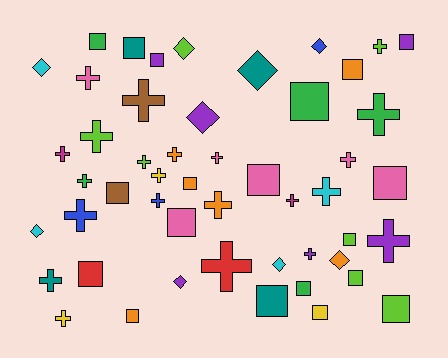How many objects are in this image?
There are 50 objects.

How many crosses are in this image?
There are 22 crosses.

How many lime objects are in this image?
There are 7 lime objects.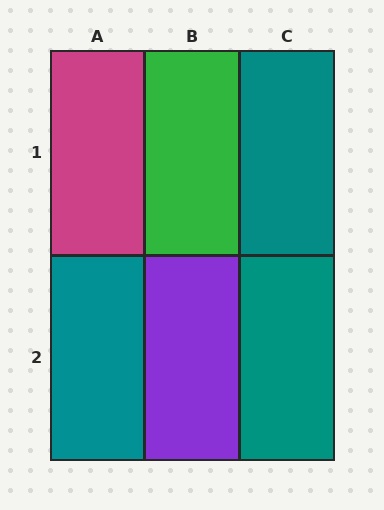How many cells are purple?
1 cell is purple.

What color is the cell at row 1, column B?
Green.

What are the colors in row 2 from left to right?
Teal, purple, teal.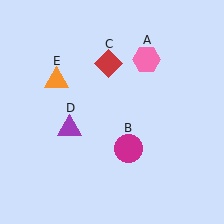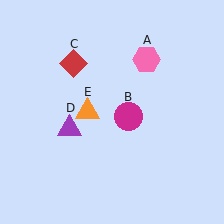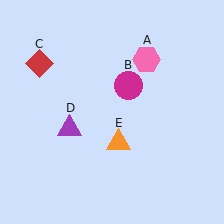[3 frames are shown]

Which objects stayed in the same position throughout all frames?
Pink hexagon (object A) and purple triangle (object D) remained stationary.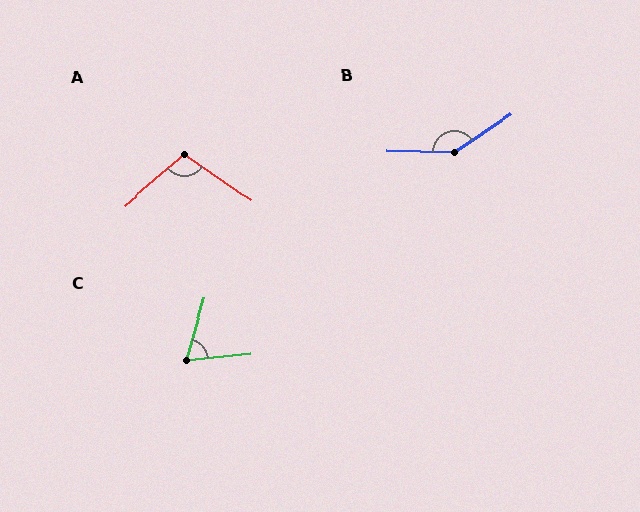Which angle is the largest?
B, at approximately 145 degrees.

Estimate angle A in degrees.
Approximately 105 degrees.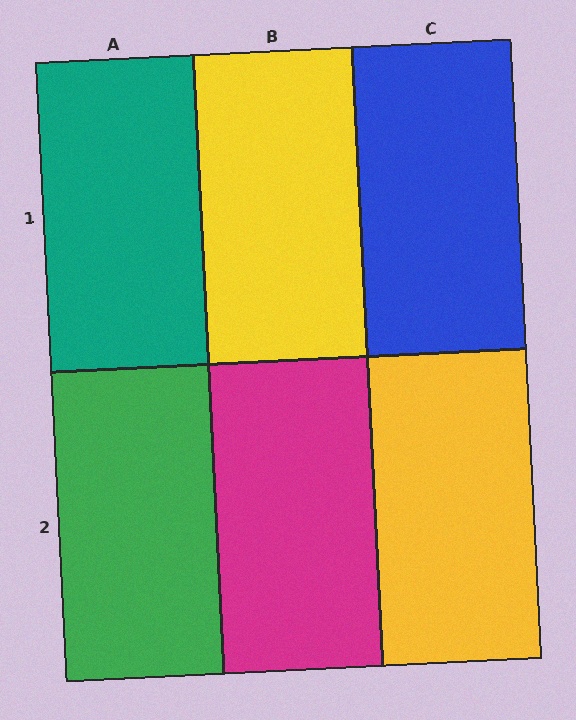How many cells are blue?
1 cell is blue.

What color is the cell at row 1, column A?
Teal.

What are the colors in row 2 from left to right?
Green, magenta, yellow.